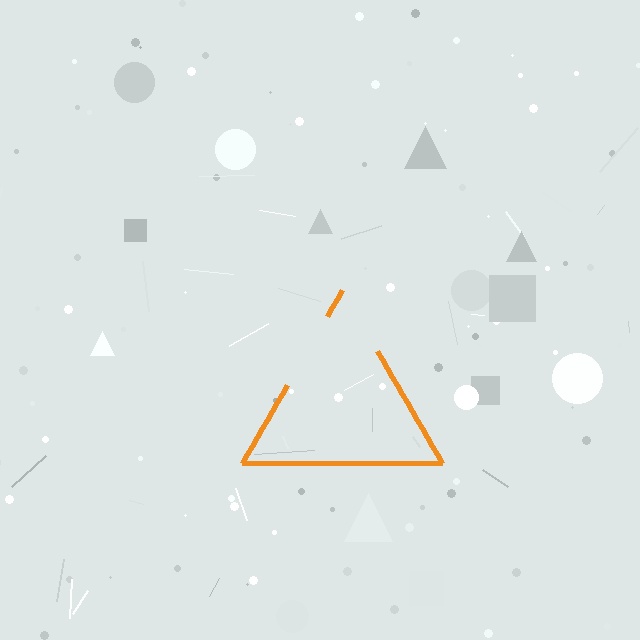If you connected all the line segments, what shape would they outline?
They would outline a triangle.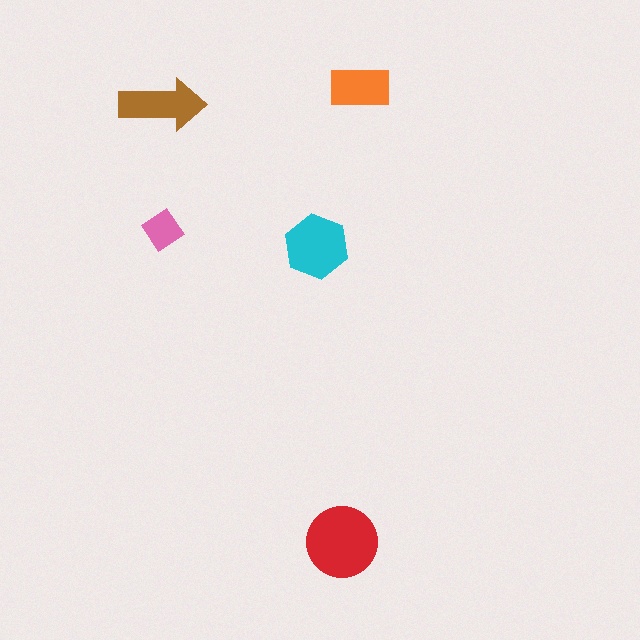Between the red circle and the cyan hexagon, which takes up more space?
The red circle.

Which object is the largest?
The red circle.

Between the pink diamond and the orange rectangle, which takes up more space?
The orange rectangle.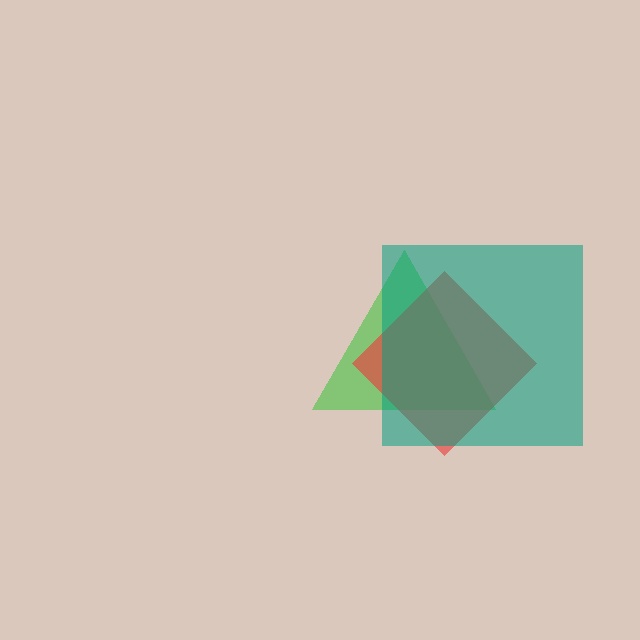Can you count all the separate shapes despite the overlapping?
Yes, there are 3 separate shapes.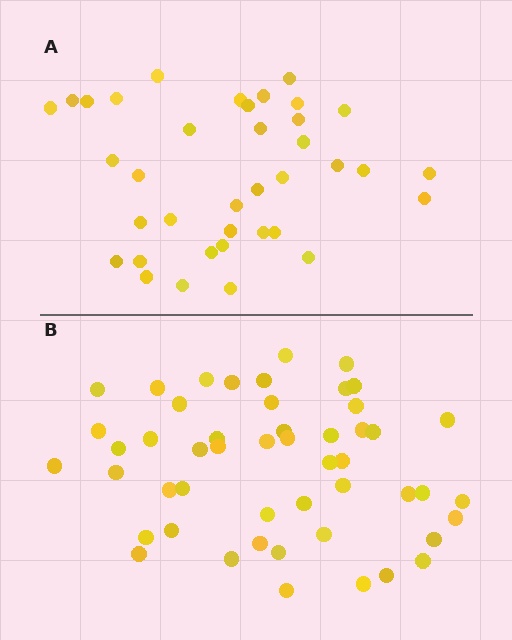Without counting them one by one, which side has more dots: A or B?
Region B (the bottom region) has more dots.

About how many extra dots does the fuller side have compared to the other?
Region B has approximately 15 more dots than region A.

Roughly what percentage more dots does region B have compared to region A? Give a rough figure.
About 35% more.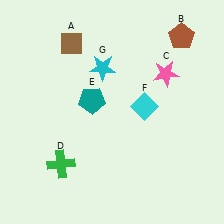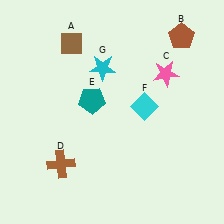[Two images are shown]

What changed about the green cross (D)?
In Image 1, D is green. In Image 2, it changed to brown.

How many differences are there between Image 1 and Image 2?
There is 1 difference between the two images.